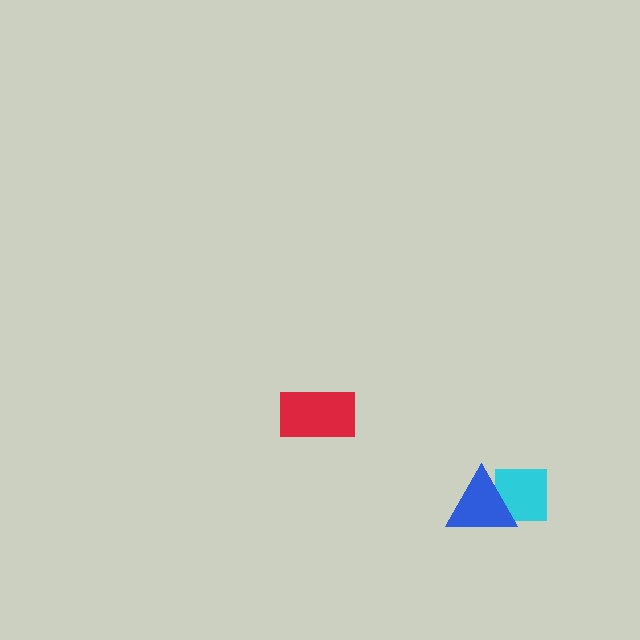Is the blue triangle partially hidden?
No, no other shape covers it.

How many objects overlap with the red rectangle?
0 objects overlap with the red rectangle.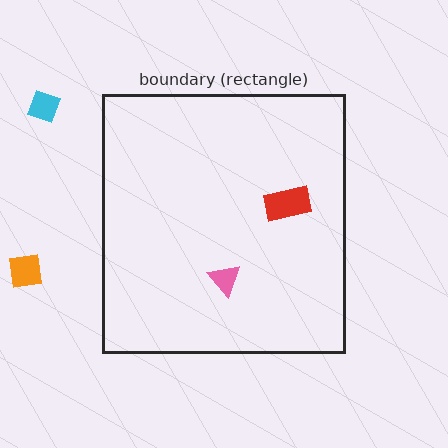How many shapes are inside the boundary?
2 inside, 2 outside.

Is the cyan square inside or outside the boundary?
Outside.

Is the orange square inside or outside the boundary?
Outside.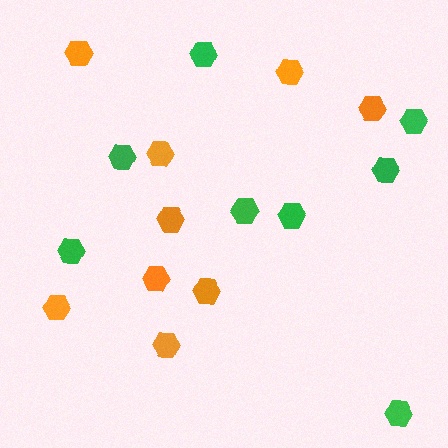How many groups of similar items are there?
There are 2 groups: one group of green hexagons (8) and one group of orange hexagons (9).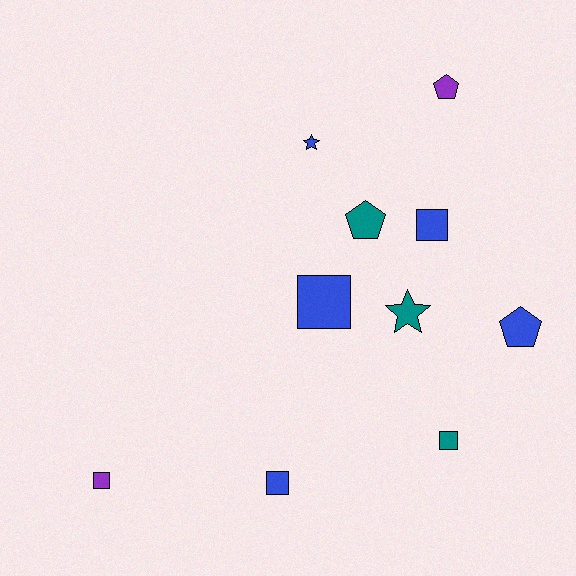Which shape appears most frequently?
Square, with 5 objects.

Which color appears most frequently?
Blue, with 5 objects.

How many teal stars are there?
There is 1 teal star.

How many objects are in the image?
There are 10 objects.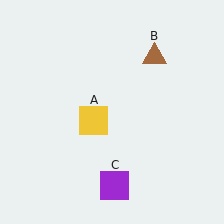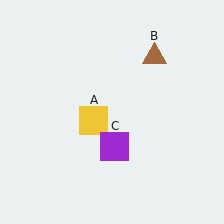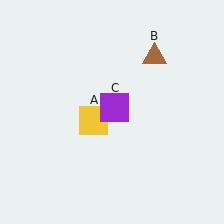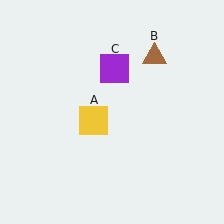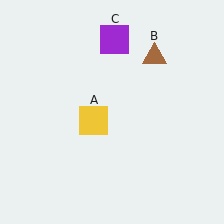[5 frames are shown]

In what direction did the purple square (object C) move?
The purple square (object C) moved up.